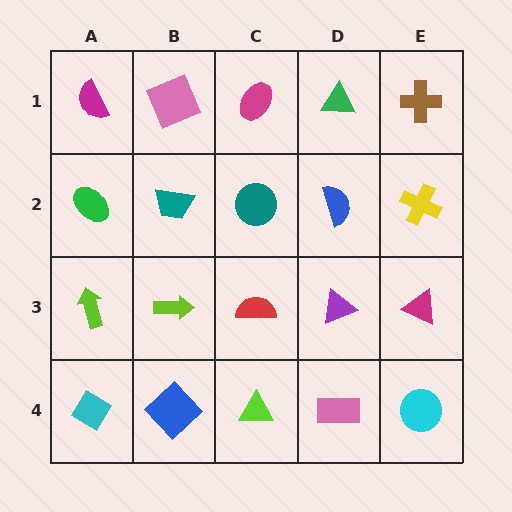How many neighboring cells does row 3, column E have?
3.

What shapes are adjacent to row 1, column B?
A teal trapezoid (row 2, column B), a magenta semicircle (row 1, column A), a magenta ellipse (row 1, column C).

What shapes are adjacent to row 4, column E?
A magenta triangle (row 3, column E), a pink rectangle (row 4, column D).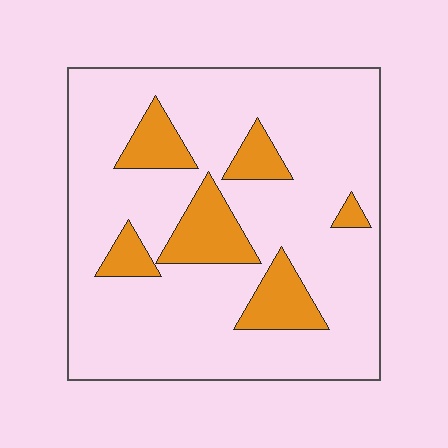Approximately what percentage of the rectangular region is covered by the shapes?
Approximately 20%.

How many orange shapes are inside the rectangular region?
6.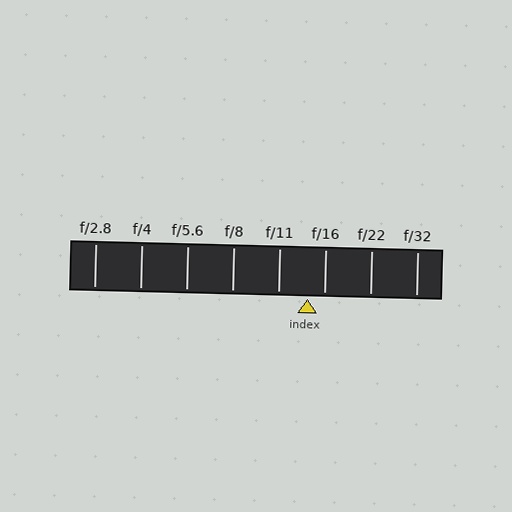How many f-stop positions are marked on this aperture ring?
There are 8 f-stop positions marked.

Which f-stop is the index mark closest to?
The index mark is closest to f/16.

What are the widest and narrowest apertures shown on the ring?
The widest aperture shown is f/2.8 and the narrowest is f/32.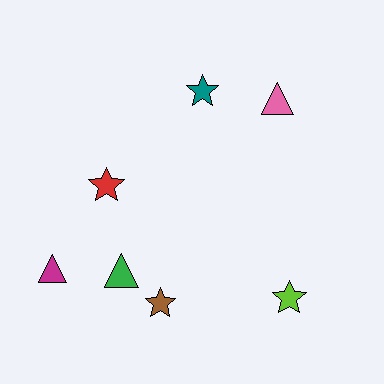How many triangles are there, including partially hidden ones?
There are 3 triangles.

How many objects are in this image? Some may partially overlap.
There are 7 objects.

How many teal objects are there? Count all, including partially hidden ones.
There is 1 teal object.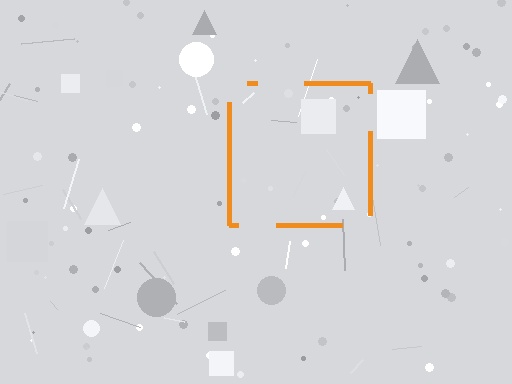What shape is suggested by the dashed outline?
The dashed outline suggests a square.